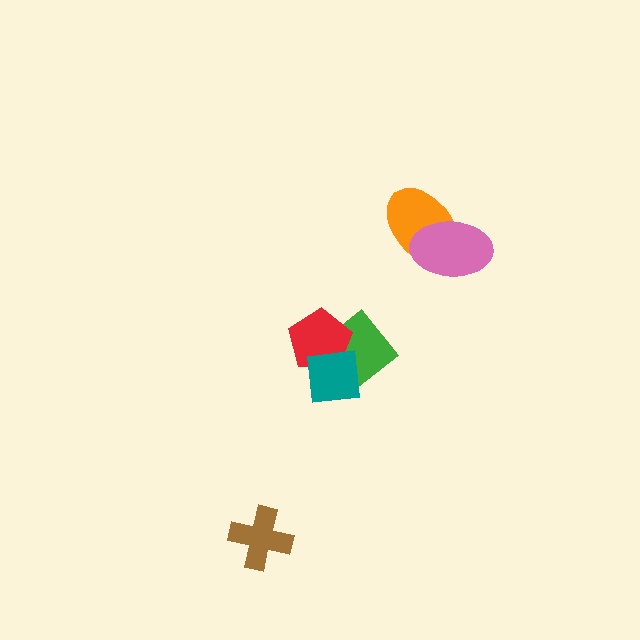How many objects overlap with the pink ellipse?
1 object overlaps with the pink ellipse.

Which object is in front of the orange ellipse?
The pink ellipse is in front of the orange ellipse.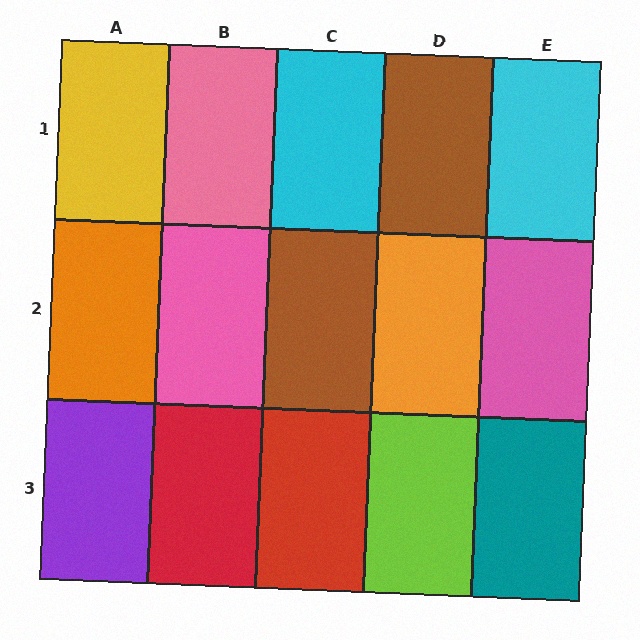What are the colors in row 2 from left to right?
Orange, pink, brown, orange, pink.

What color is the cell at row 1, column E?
Cyan.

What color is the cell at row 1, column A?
Yellow.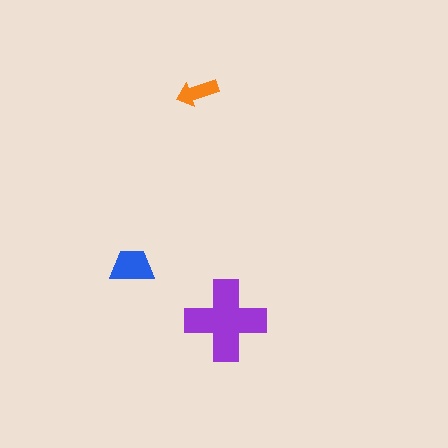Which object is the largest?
The purple cross.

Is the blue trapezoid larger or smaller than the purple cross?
Smaller.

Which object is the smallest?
The orange arrow.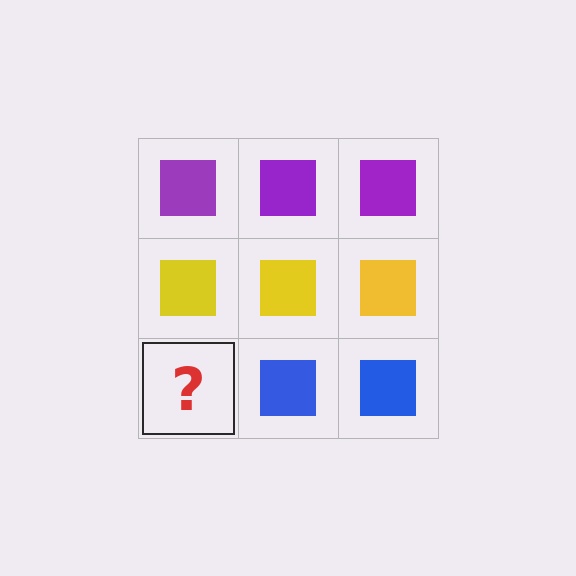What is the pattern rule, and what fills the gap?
The rule is that each row has a consistent color. The gap should be filled with a blue square.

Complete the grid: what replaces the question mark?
The question mark should be replaced with a blue square.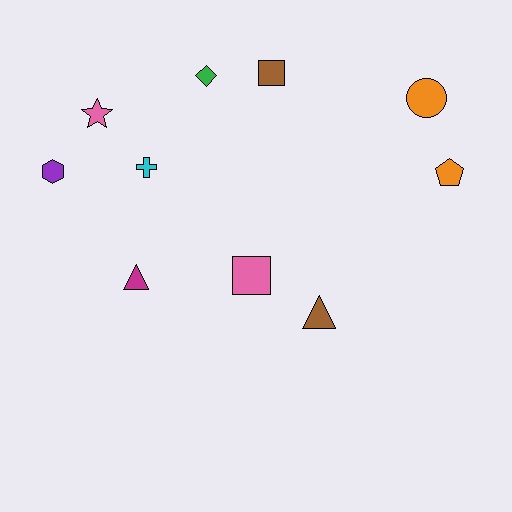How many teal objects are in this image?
There are no teal objects.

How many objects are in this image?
There are 10 objects.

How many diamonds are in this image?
There is 1 diamond.